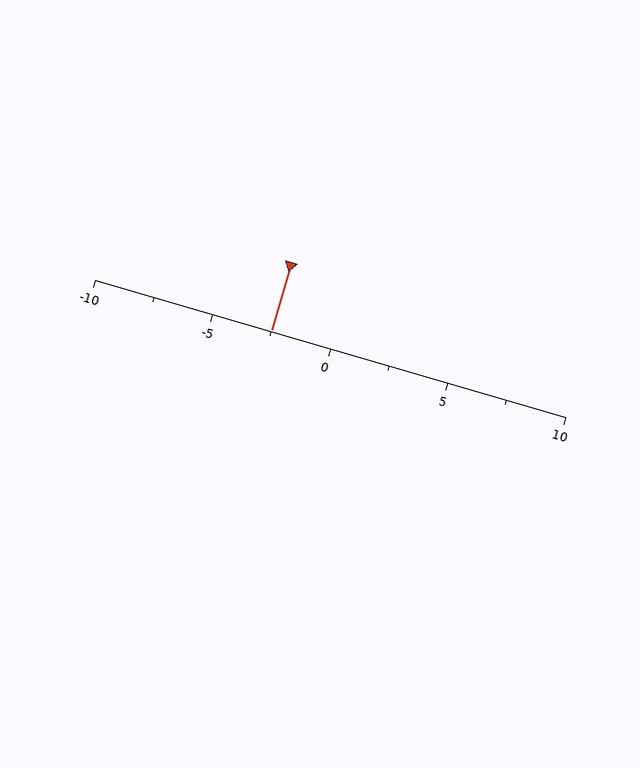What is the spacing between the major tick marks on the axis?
The major ticks are spaced 5 apart.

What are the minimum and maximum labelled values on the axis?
The axis runs from -10 to 10.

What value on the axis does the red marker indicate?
The marker indicates approximately -2.5.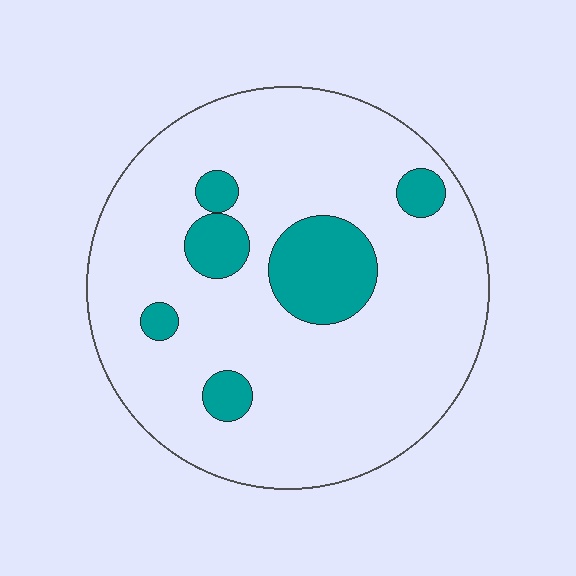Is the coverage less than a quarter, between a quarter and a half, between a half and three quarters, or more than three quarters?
Less than a quarter.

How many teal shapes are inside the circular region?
6.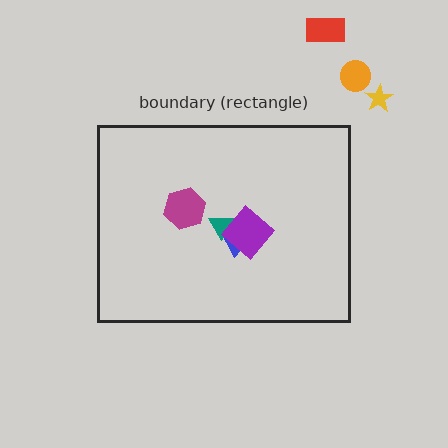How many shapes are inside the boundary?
4 inside, 3 outside.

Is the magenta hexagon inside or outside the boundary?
Inside.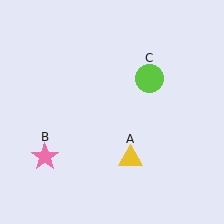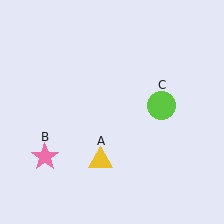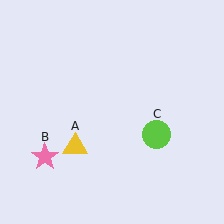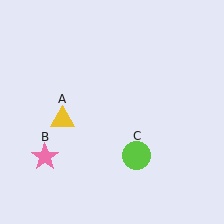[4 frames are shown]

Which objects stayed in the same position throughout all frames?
Pink star (object B) remained stationary.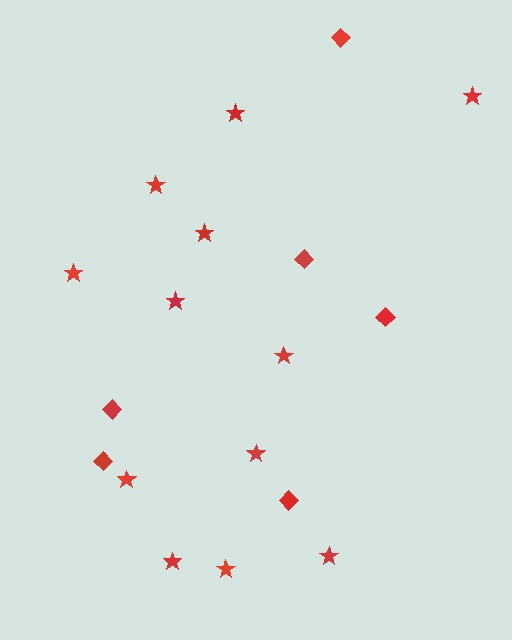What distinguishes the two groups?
There are 2 groups: one group of diamonds (6) and one group of stars (12).